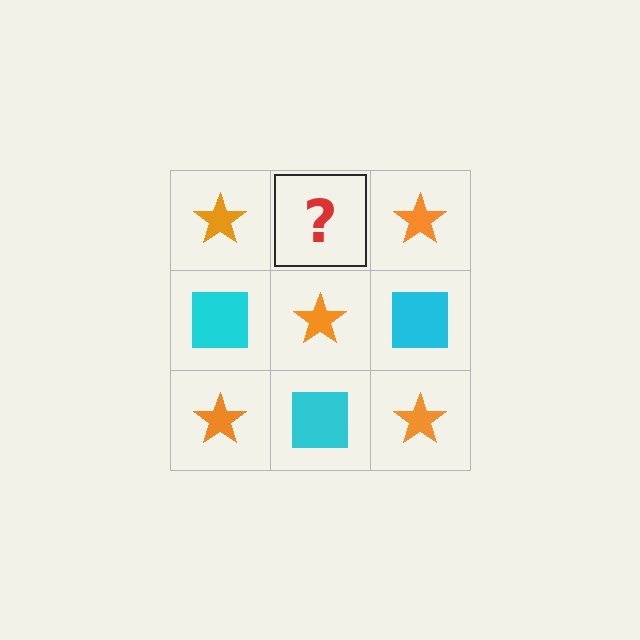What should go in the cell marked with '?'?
The missing cell should contain a cyan square.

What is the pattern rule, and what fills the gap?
The rule is that it alternates orange star and cyan square in a checkerboard pattern. The gap should be filled with a cyan square.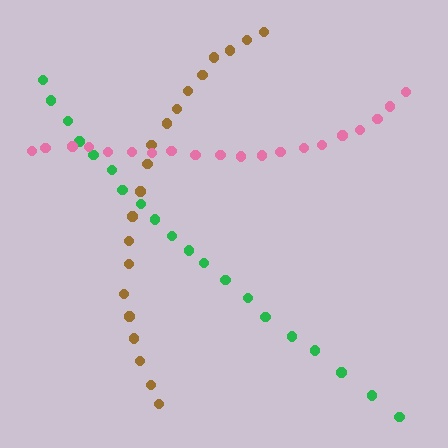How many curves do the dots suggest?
There are 3 distinct paths.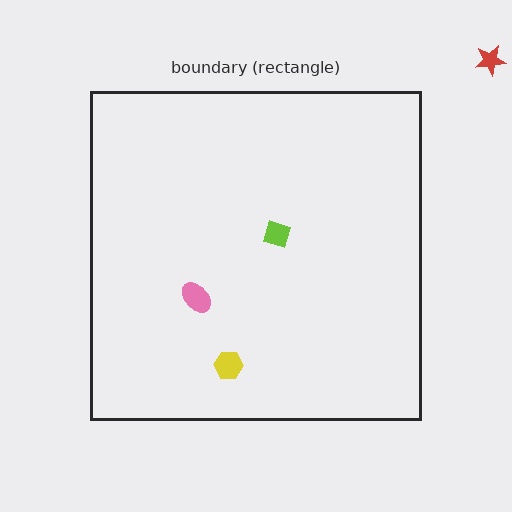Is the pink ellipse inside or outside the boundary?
Inside.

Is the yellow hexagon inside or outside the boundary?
Inside.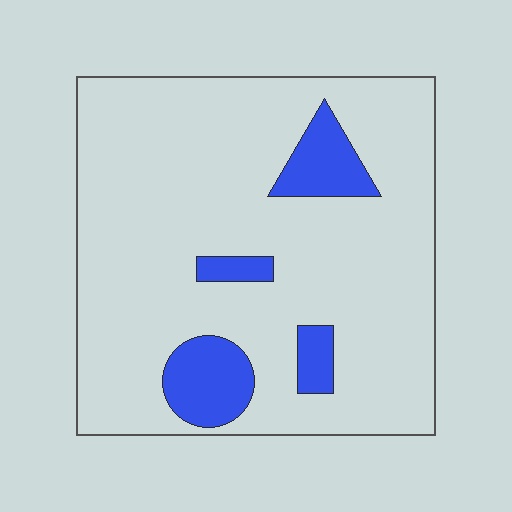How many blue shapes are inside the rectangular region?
4.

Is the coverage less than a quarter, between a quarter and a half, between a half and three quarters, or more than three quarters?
Less than a quarter.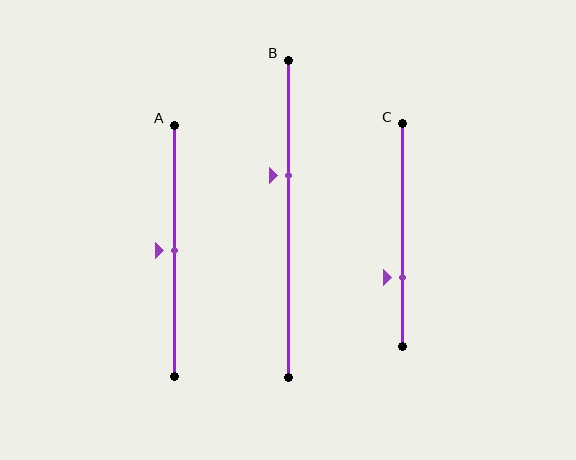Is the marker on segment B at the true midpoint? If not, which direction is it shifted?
No, the marker on segment B is shifted upward by about 14% of the segment length.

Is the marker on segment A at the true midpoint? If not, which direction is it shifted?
Yes, the marker on segment A is at the true midpoint.